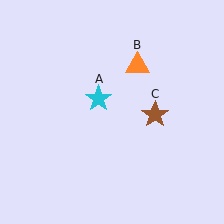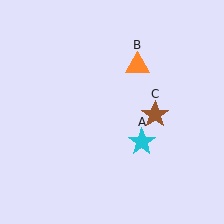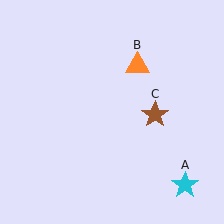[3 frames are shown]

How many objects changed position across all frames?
1 object changed position: cyan star (object A).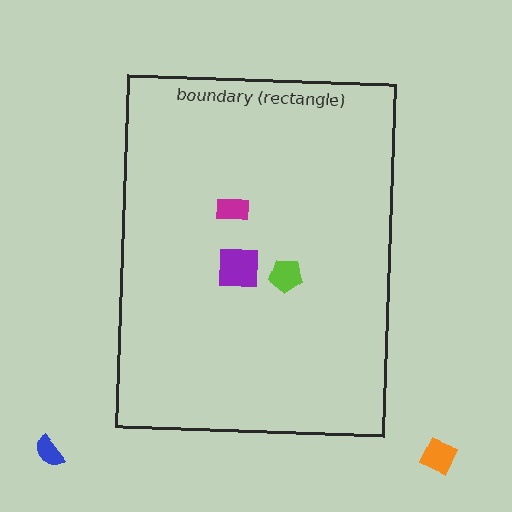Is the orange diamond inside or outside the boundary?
Outside.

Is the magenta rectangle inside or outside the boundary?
Inside.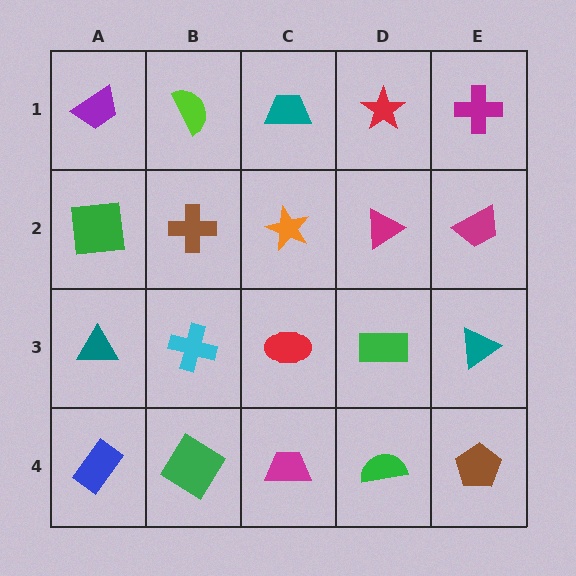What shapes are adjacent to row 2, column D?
A red star (row 1, column D), a green rectangle (row 3, column D), an orange star (row 2, column C), a magenta trapezoid (row 2, column E).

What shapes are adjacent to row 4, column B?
A cyan cross (row 3, column B), a blue rectangle (row 4, column A), a magenta trapezoid (row 4, column C).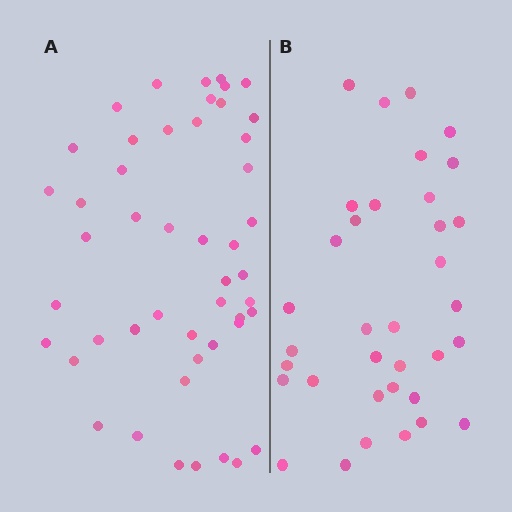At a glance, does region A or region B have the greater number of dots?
Region A (the left region) has more dots.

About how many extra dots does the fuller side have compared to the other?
Region A has approximately 15 more dots than region B.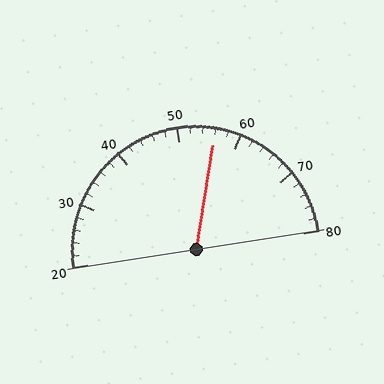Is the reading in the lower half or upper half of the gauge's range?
The reading is in the upper half of the range (20 to 80).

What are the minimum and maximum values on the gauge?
The gauge ranges from 20 to 80.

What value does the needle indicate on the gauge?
The needle indicates approximately 56.